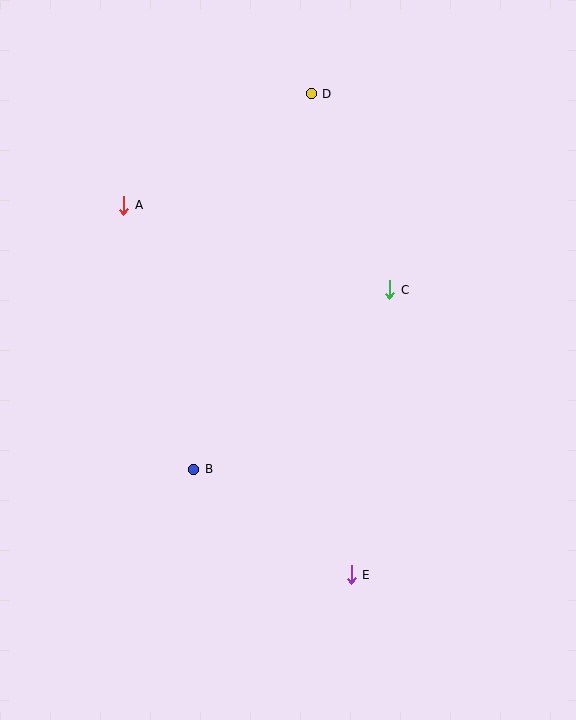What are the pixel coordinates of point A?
Point A is at (124, 205).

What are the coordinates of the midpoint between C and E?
The midpoint between C and E is at (370, 432).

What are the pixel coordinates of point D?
Point D is at (311, 94).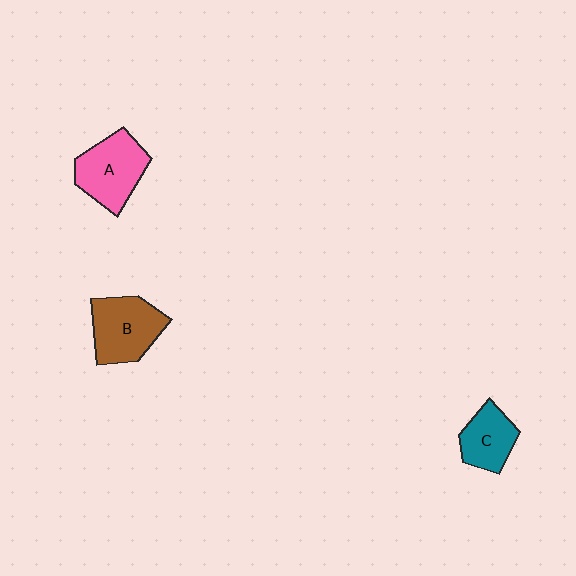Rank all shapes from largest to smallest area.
From largest to smallest: B (brown), A (pink), C (teal).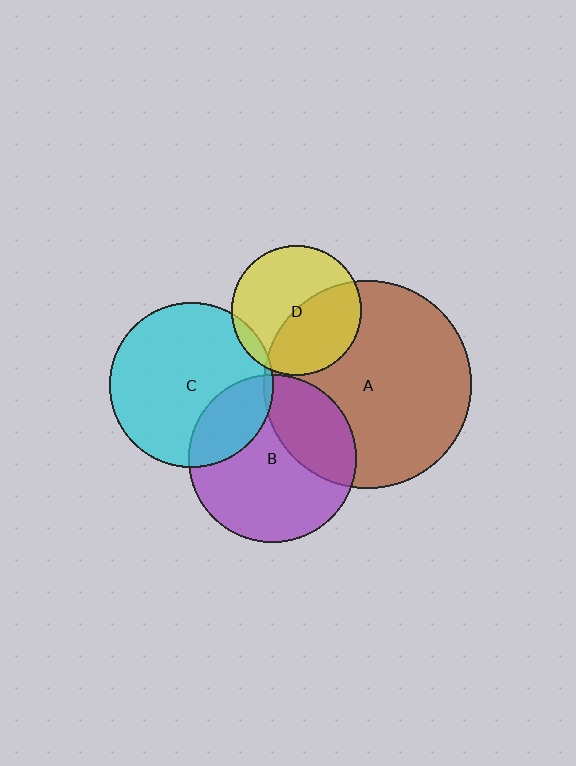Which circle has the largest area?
Circle A (brown).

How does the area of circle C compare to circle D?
Approximately 1.6 times.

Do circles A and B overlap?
Yes.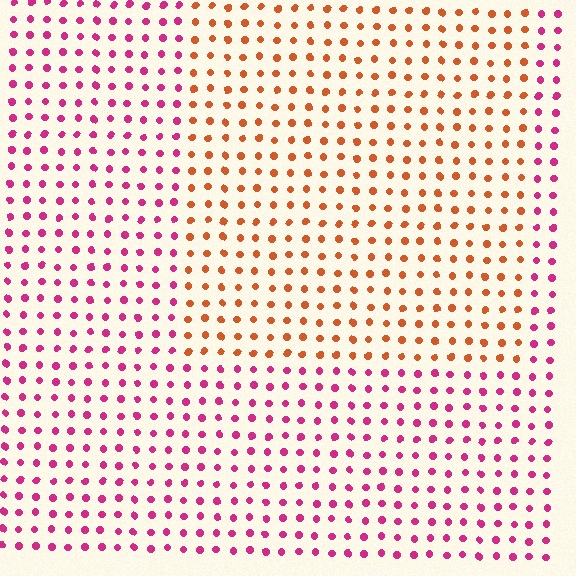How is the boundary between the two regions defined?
The boundary is defined purely by a slight shift in hue (about 51 degrees). Spacing, size, and orientation are identical on both sides.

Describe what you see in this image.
The image is filled with small magenta elements in a uniform arrangement. A rectangle-shaped region is visible where the elements are tinted to a slightly different hue, forming a subtle color boundary.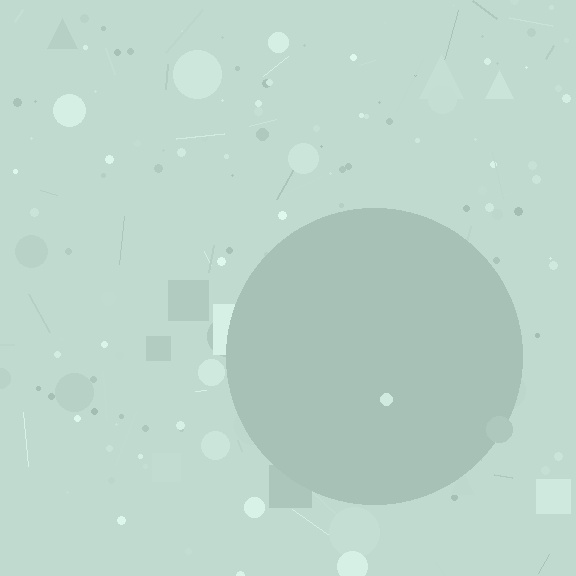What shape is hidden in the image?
A circle is hidden in the image.